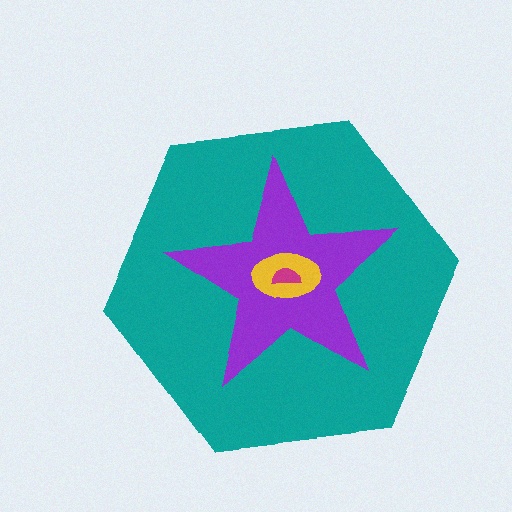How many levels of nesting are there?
4.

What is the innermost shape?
The magenta semicircle.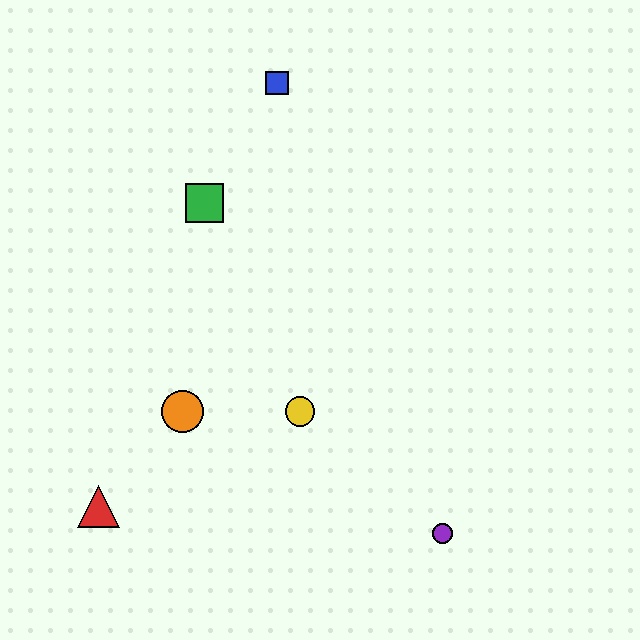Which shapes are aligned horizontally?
The yellow circle, the orange circle are aligned horizontally.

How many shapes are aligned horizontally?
2 shapes (the yellow circle, the orange circle) are aligned horizontally.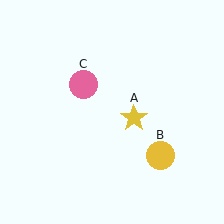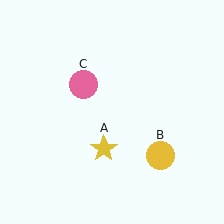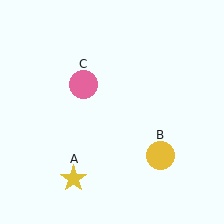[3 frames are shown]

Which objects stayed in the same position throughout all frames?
Yellow circle (object B) and pink circle (object C) remained stationary.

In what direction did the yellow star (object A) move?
The yellow star (object A) moved down and to the left.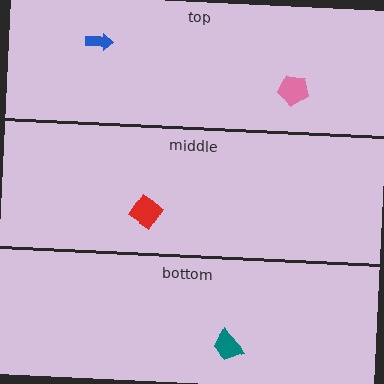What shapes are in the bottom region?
The teal trapezoid.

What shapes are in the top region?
The pink pentagon, the blue arrow.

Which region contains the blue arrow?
The top region.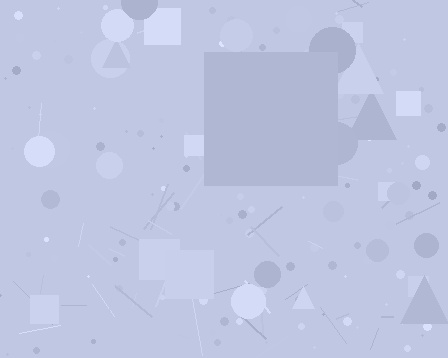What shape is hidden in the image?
A square is hidden in the image.